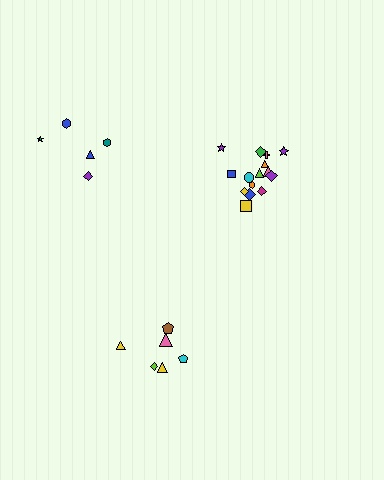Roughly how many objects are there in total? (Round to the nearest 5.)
Roughly 25 objects in total.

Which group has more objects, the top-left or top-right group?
The top-right group.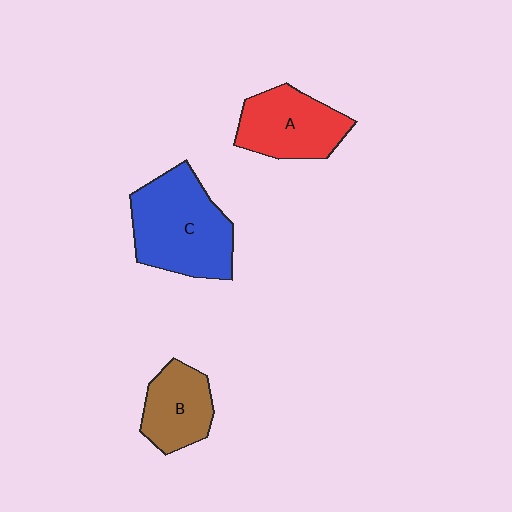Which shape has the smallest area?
Shape B (brown).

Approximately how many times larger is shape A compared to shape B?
Approximately 1.2 times.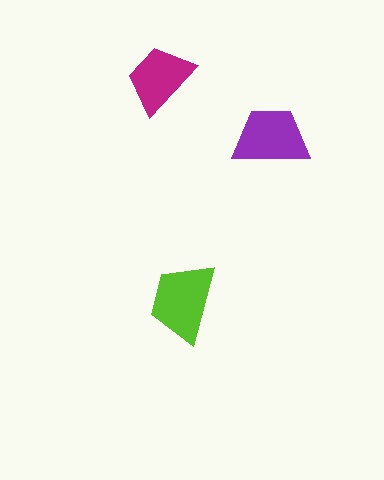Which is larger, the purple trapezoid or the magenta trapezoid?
The purple one.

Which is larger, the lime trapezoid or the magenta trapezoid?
The lime one.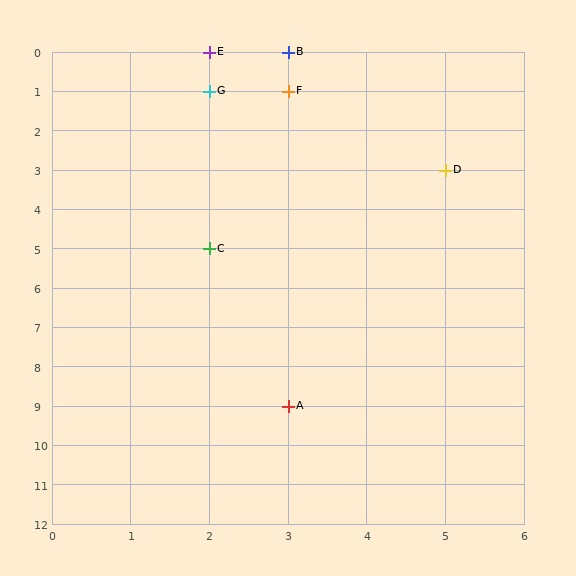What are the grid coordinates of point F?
Point F is at grid coordinates (3, 1).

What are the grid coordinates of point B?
Point B is at grid coordinates (3, 0).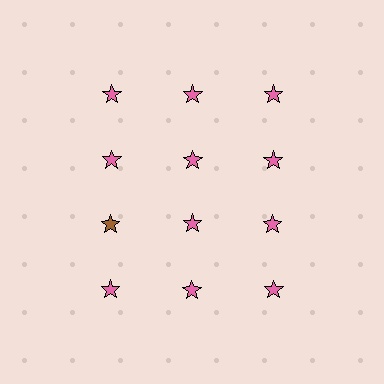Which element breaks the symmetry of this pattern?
The brown star in the third row, leftmost column breaks the symmetry. All other shapes are pink stars.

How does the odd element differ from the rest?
It has a different color: brown instead of pink.